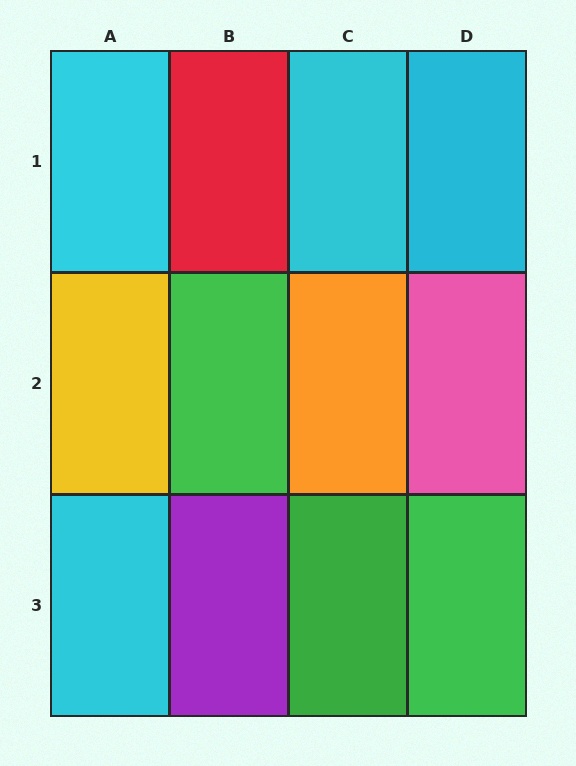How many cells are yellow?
1 cell is yellow.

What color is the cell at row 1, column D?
Cyan.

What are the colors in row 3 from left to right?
Cyan, purple, green, green.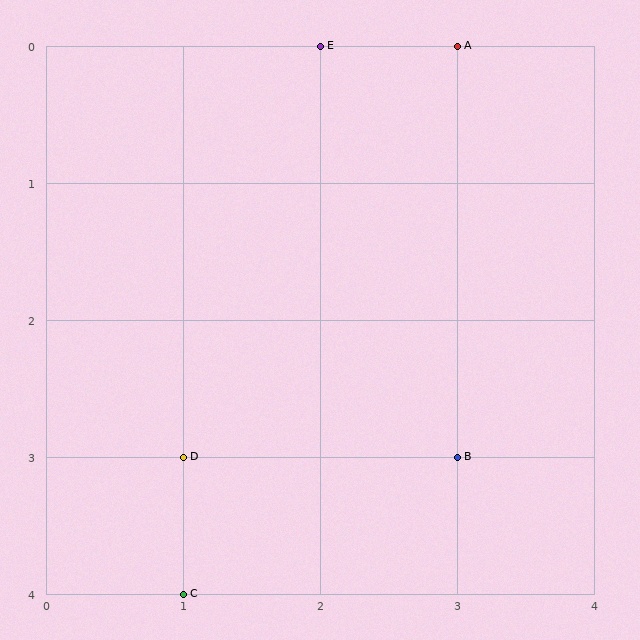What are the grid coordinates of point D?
Point D is at grid coordinates (1, 3).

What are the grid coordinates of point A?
Point A is at grid coordinates (3, 0).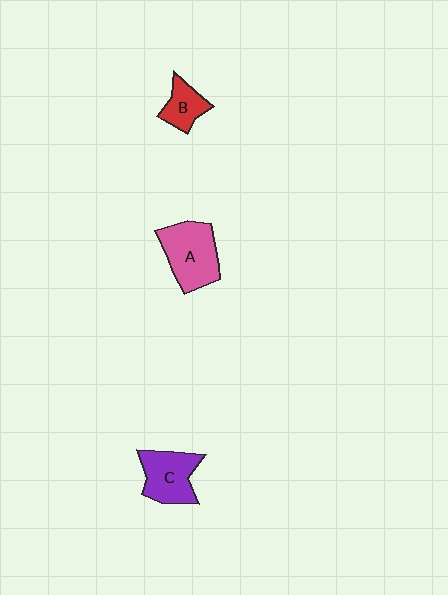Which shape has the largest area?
Shape A (pink).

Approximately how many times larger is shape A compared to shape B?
Approximately 2.0 times.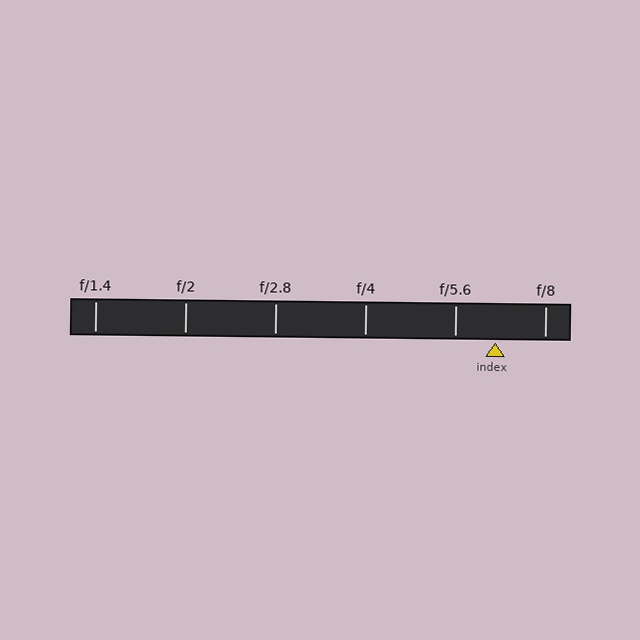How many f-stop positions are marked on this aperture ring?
There are 6 f-stop positions marked.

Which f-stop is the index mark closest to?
The index mark is closest to f/5.6.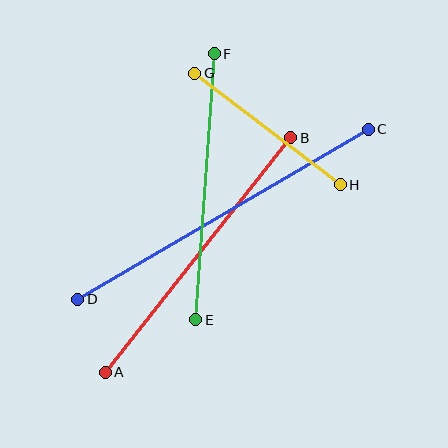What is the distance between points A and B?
The distance is approximately 299 pixels.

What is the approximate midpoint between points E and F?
The midpoint is at approximately (205, 187) pixels.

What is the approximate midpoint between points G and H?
The midpoint is at approximately (268, 129) pixels.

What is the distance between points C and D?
The distance is approximately 337 pixels.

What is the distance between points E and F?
The distance is approximately 267 pixels.